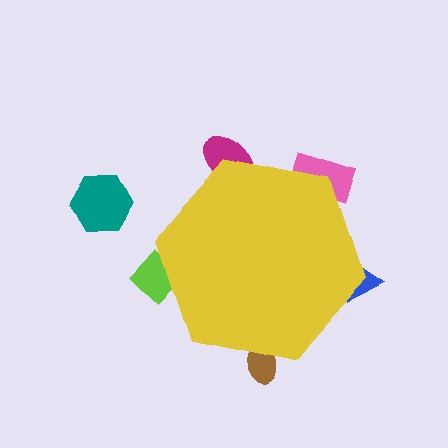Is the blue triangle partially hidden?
Yes, the blue triangle is partially hidden behind the yellow hexagon.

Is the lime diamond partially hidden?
Yes, the lime diamond is partially hidden behind the yellow hexagon.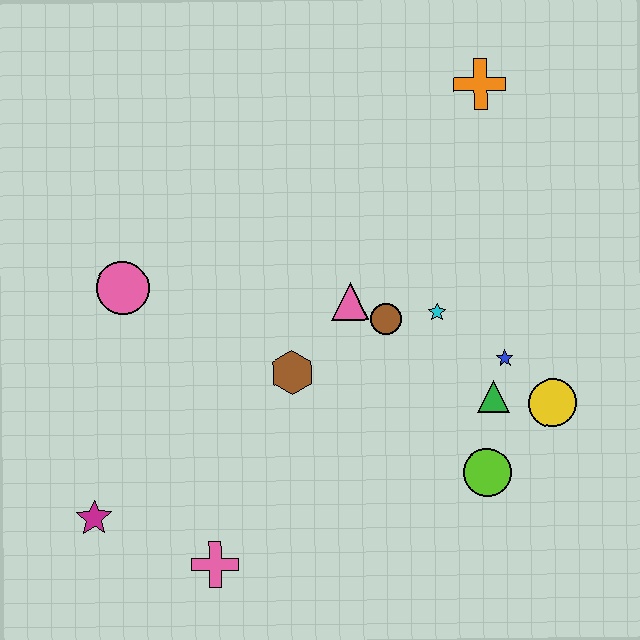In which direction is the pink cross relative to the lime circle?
The pink cross is to the left of the lime circle.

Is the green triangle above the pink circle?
No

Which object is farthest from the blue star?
The magenta star is farthest from the blue star.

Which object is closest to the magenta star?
The pink cross is closest to the magenta star.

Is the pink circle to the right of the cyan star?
No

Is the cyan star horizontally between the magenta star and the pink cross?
No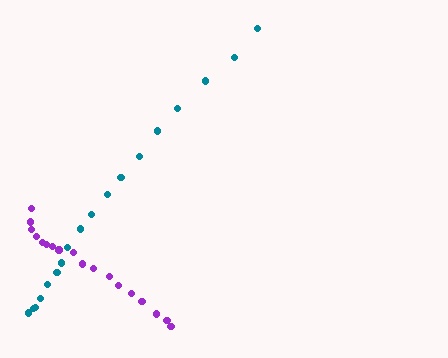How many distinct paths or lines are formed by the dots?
There are 2 distinct paths.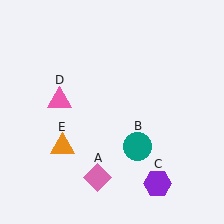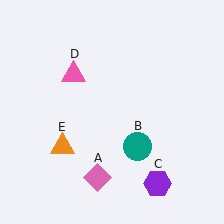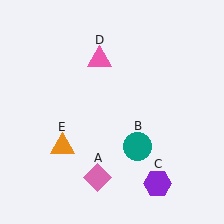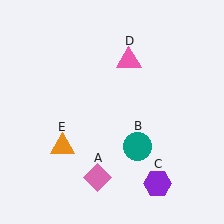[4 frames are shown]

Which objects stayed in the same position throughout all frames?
Pink diamond (object A) and teal circle (object B) and purple hexagon (object C) and orange triangle (object E) remained stationary.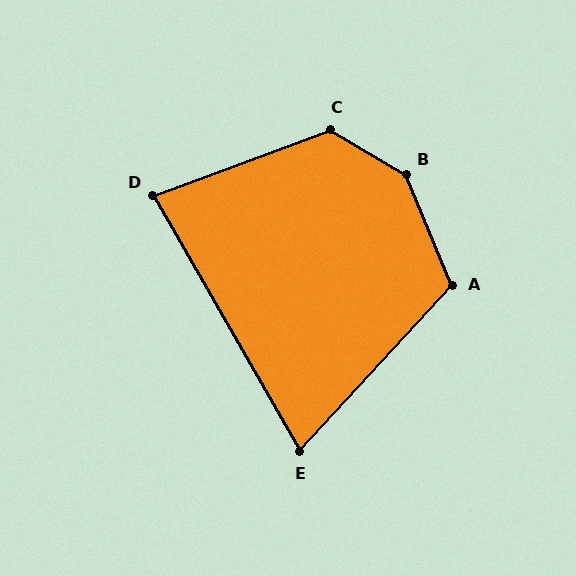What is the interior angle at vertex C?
Approximately 129 degrees (obtuse).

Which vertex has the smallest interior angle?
E, at approximately 72 degrees.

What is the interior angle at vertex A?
Approximately 115 degrees (obtuse).